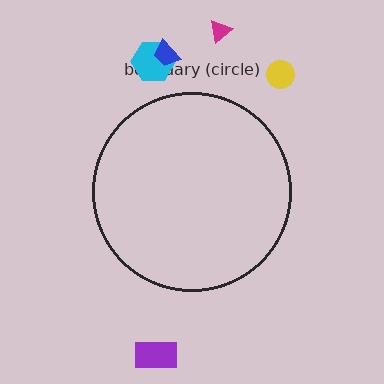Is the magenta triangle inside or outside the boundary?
Outside.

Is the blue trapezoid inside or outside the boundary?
Outside.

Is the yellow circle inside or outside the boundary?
Outside.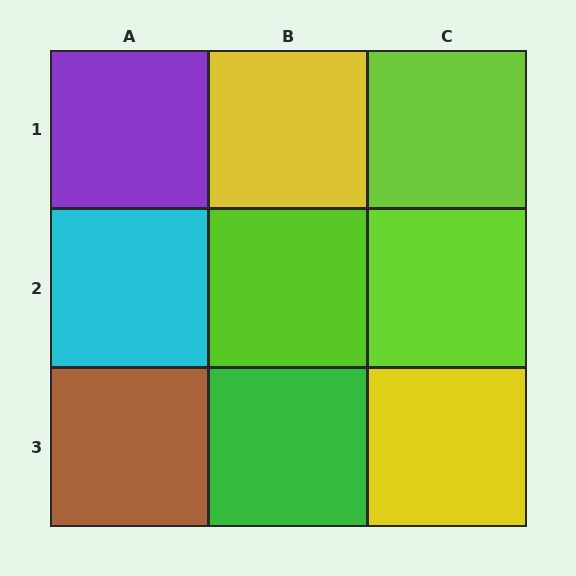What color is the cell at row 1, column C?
Lime.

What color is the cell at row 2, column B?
Lime.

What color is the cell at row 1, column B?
Yellow.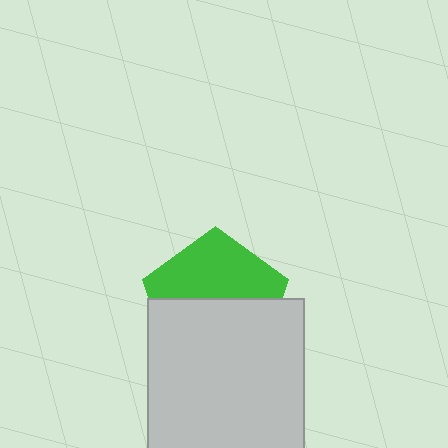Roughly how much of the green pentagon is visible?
About half of it is visible (roughly 46%).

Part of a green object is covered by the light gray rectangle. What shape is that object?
It is a pentagon.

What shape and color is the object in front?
The object in front is a light gray rectangle.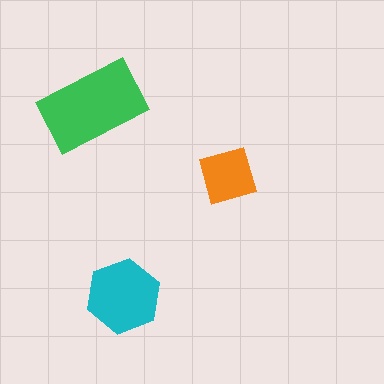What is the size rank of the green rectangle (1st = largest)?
1st.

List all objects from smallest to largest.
The orange diamond, the cyan hexagon, the green rectangle.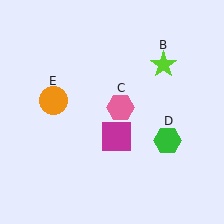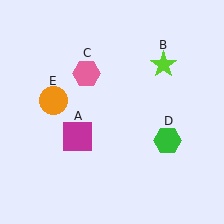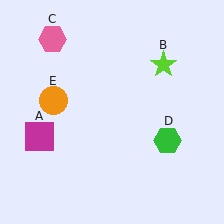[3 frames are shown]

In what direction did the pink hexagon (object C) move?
The pink hexagon (object C) moved up and to the left.